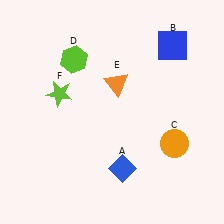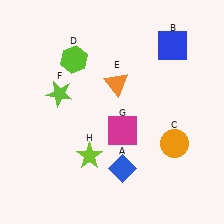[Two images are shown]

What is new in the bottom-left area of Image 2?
A lime star (H) was added in the bottom-left area of Image 2.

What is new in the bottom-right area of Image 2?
A magenta square (G) was added in the bottom-right area of Image 2.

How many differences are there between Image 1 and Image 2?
There are 2 differences between the two images.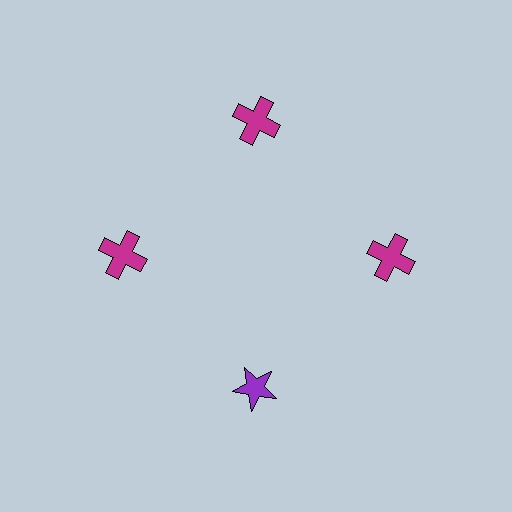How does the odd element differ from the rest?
It differs in both color (purple instead of magenta) and shape (star instead of cross).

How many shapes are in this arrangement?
There are 4 shapes arranged in a ring pattern.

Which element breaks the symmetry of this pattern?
The purple star at roughly the 6 o'clock position breaks the symmetry. All other shapes are magenta crosses.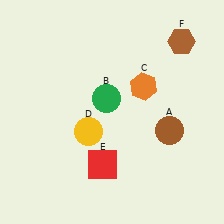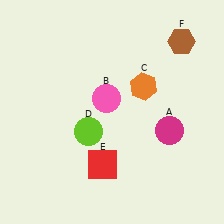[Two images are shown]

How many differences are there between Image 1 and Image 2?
There are 3 differences between the two images.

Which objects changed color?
A changed from brown to magenta. B changed from green to pink. D changed from yellow to lime.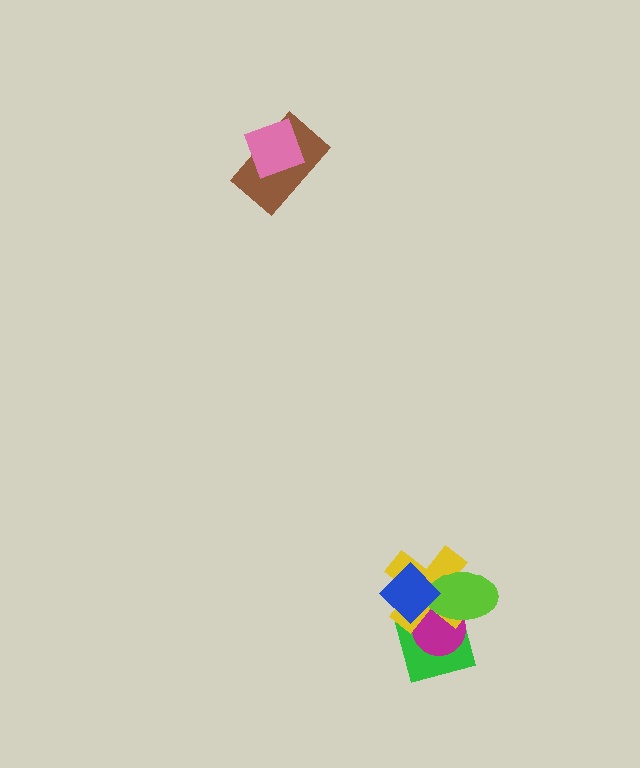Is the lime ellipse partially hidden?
Yes, it is partially covered by another shape.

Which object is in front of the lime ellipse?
The blue diamond is in front of the lime ellipse.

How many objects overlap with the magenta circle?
4 objects overlap with the magenta circle.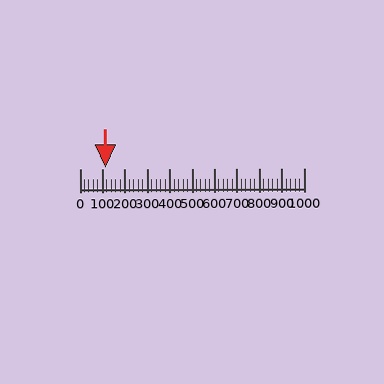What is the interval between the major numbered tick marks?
The major tick marks are spaced 100 units apart.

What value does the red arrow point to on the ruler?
The red arrow points to approximately 113.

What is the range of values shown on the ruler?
The ruler shows values from 0 to 1000.